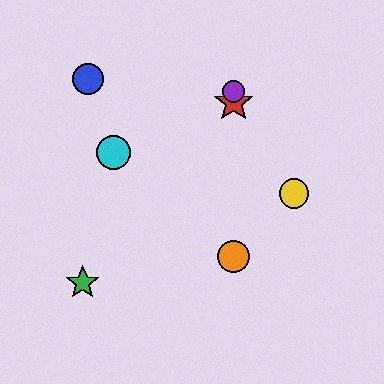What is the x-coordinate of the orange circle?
The orange circle is at x≈234.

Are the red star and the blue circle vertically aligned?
No, the red star is at x≈234 and the blue circle is at x≈88.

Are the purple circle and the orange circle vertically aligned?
Yes, both are at x≈234.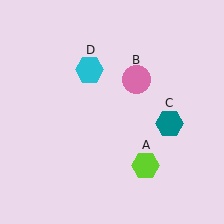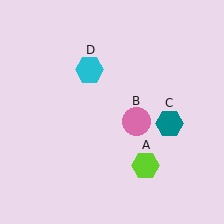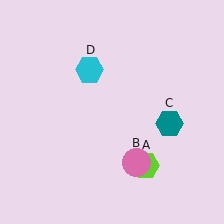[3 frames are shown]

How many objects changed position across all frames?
1 object changed position: pink circle (object B).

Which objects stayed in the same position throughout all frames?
Lime hexagon (object A) and teal hexagon (object C) and cyan hexagon (object D) remained stationary.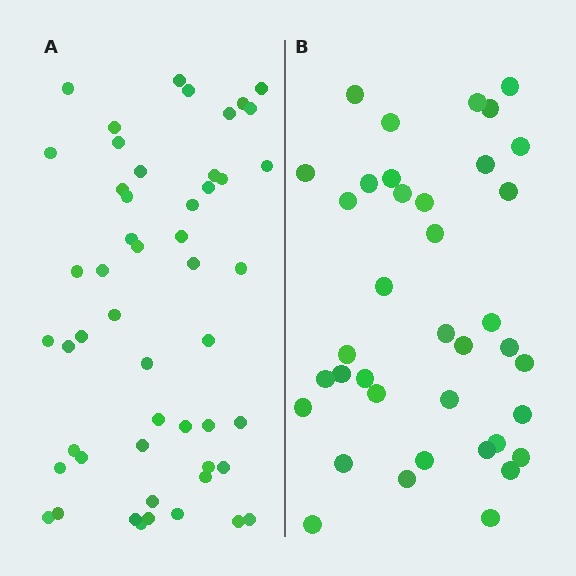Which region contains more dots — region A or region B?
Region A (the left region) has more dots.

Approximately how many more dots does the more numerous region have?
Region A has approximately 15 more dots than region B.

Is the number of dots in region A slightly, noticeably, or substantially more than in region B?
Region A has noticeably more, but not dramatically so. The ratio is roughly 1.3 to 1.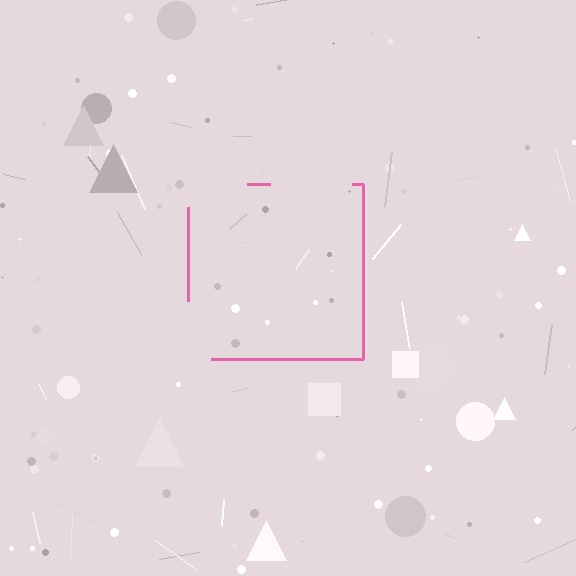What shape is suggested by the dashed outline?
The dashed outline suggests a square.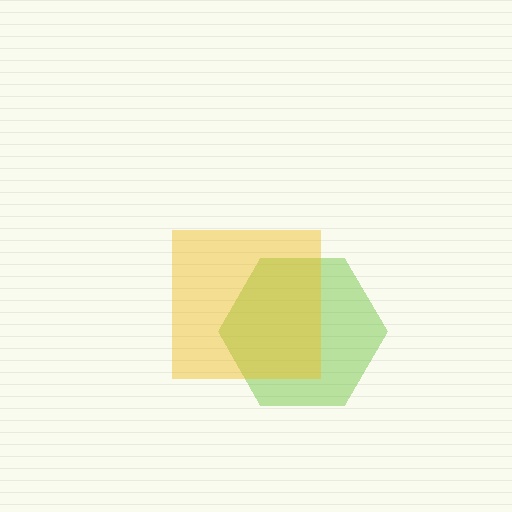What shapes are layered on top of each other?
The layered shapes are: a lime hexagon, a yellow square.